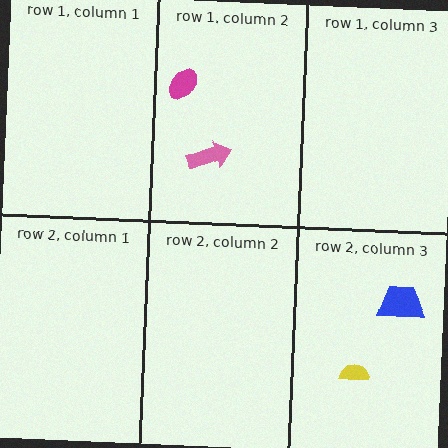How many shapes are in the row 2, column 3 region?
2.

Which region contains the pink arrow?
The row 1, column 2 region.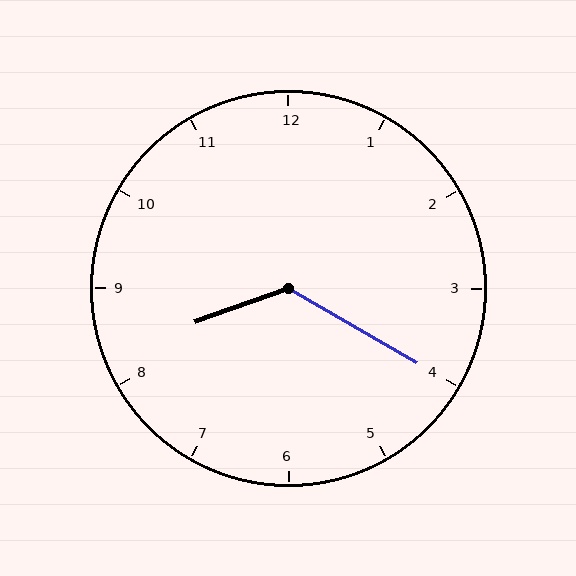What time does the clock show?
8:20.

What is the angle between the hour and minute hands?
Approximately 130 degrees.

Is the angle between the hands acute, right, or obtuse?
It is obtuse.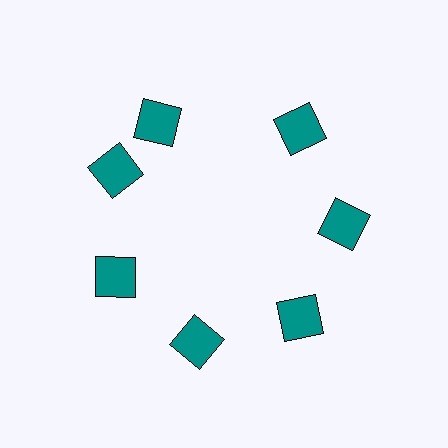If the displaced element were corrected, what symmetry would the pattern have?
It would have 7-fold rotational symmetry — the pattern would map onto itself every 51 degrees.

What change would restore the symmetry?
The symmetry would be restored by rotating it back into even spacing with its neighbors so that all 7 squares sit at equal angles and equal distance from the center.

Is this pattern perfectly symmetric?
No. The 7 teal squares are arranged in a ring, but one element near the 12 o'clock position is rotated out of alignment along the ring, breaking the 7-fold rotational symmetry.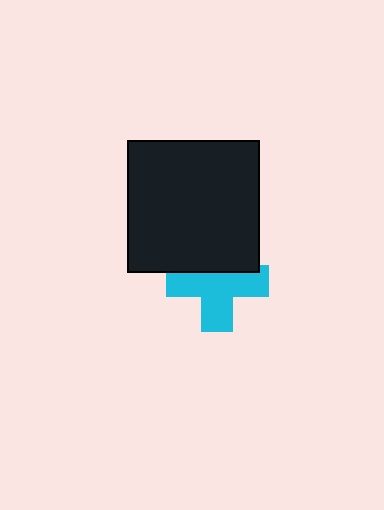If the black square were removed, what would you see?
You would see the complete cyan cross.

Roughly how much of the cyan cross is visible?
Most of it is visible (roughly 66%).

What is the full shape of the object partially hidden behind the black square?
The partially hidden object is a cyan cross.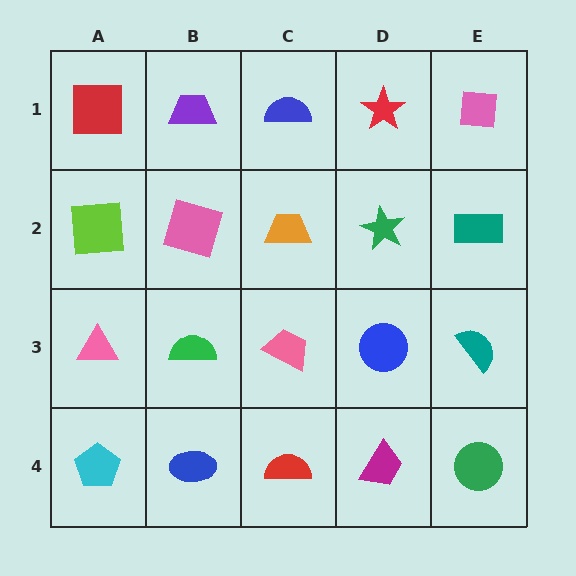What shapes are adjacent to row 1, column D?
A green star (row 2, column D), a blue semicircle (row 1, column C), a pink square (row 1, column E).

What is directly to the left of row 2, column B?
A lime square.